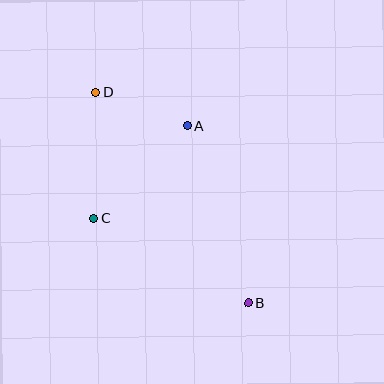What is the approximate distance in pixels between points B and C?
The distance between B and C is approximately 176 pixels.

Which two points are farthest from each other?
Points B and D are farthest from each other.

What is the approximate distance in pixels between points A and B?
The distance between A and B is approximately 188 pixels.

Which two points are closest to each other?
Points A and D are closest to each other.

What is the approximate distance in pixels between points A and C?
The distance between A and C is approximately 132 pixels.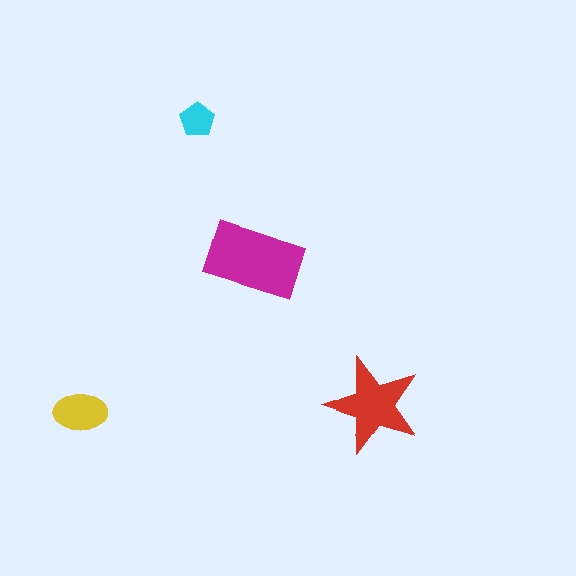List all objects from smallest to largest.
The cyan pentagon, the yellow ellipse, the red star, the magenta rectangle.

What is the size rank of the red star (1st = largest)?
2nd.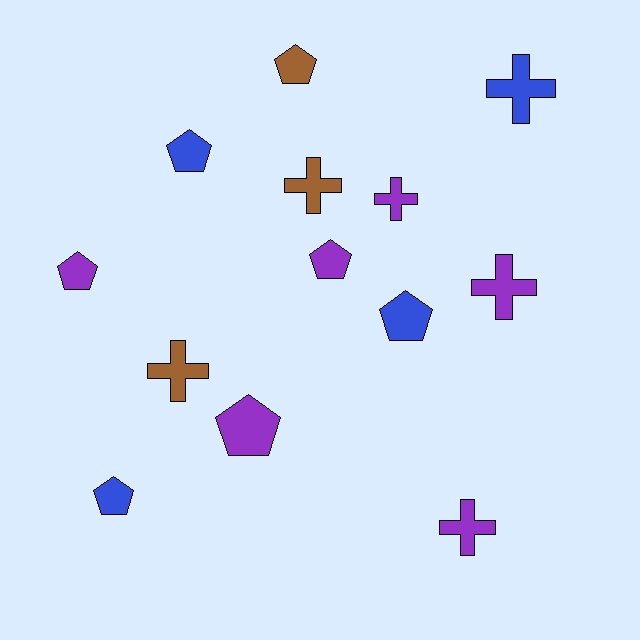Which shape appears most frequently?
Pentagon, with 7 objects.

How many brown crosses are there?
There are 2 brown crosses.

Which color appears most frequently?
Purple, with 6 objects.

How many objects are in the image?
There are 13 objects.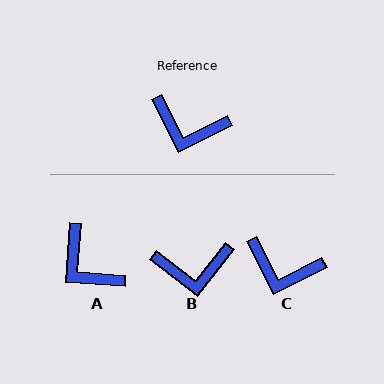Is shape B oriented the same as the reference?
No, it is off by about 25 degrees.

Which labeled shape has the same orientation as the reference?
C.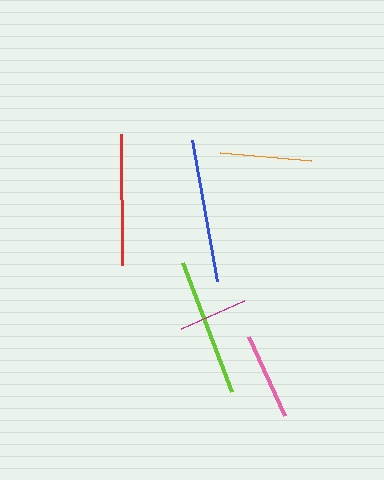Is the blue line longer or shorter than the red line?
The blue line is longer than the red line.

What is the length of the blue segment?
The blue segment is approximately 144 pixels long.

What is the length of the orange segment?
The orange segment is approximately 92 pixels long.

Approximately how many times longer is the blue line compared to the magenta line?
The blue line is approximately 2.1 times the length of the magenta line.